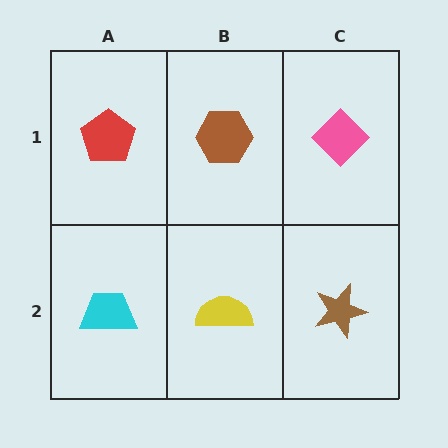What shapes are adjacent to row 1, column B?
A yellow semicircle (row 2, column B), a red pentagon (row 1, column A), a pink diamond (row 1, column C).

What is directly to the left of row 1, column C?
A brown hexagon.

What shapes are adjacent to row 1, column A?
A cyan trapezoid (row 2, column A), a brown hexagon (row 1, column B).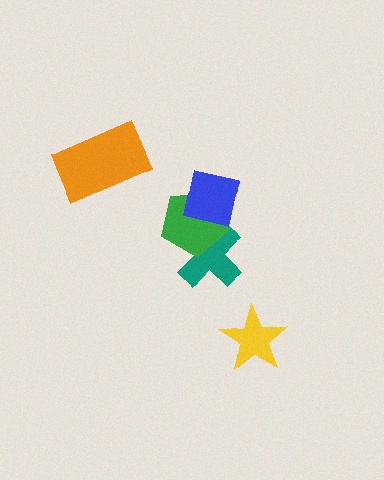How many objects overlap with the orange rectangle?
0 objects overlap with the orange rectangle.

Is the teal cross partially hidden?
Yes, it is partially covered by another shape.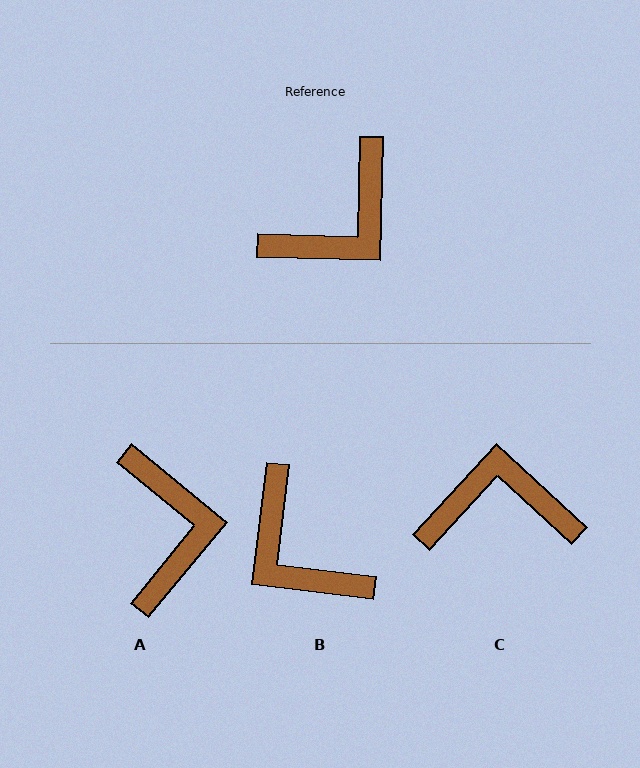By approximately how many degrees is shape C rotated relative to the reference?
Approximately 139 degrees counter-clockwise.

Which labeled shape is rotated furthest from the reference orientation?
C, about 139 degrees away.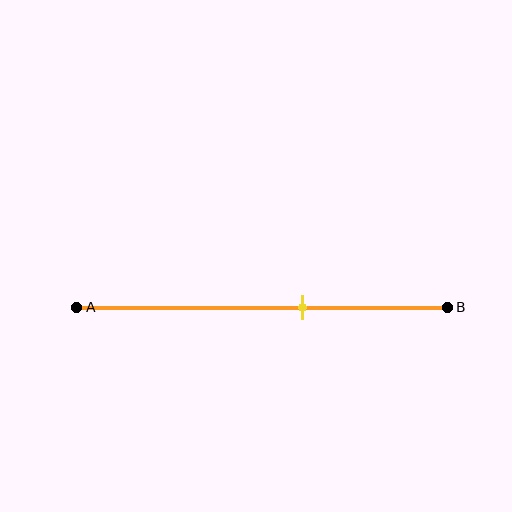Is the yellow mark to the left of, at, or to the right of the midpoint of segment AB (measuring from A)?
The yellow mark is to the right of the midpoint of segment AB.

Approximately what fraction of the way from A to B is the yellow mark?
The yellow mark is approximately 60% of the way from A to B.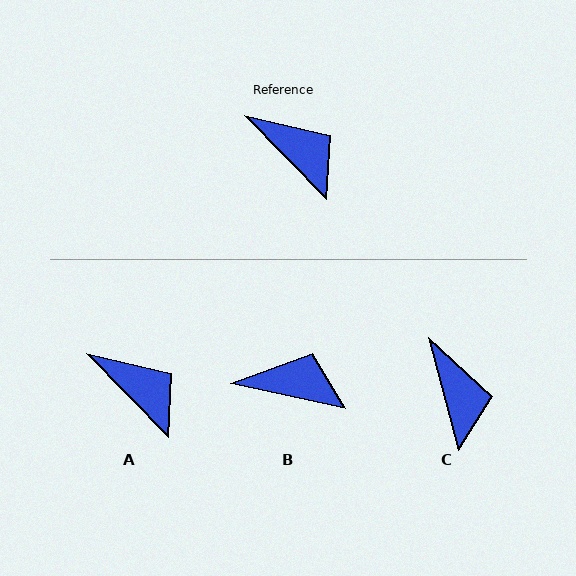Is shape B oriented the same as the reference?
No, it is off by about 34 degrees.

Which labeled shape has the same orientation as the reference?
A.